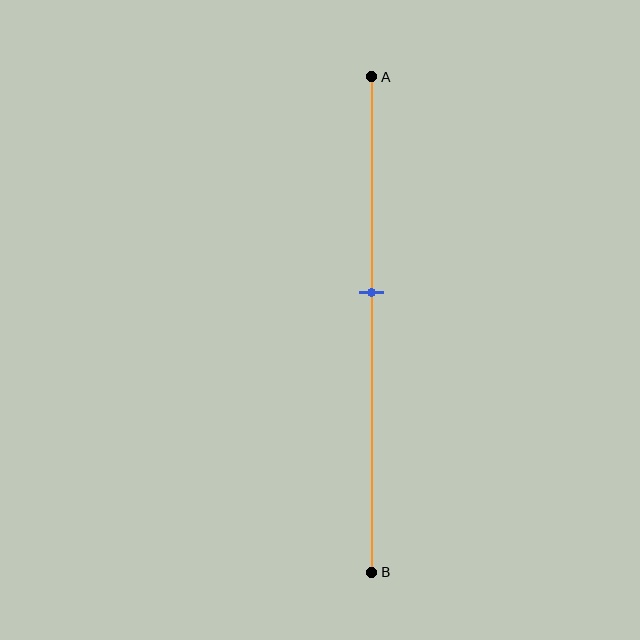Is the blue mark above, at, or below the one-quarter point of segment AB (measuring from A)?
The blue mark is below the one-quarter point of segment AB.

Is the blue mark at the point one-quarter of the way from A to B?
No, the mark is at about 45% from A, not at the 25% one-quarter point.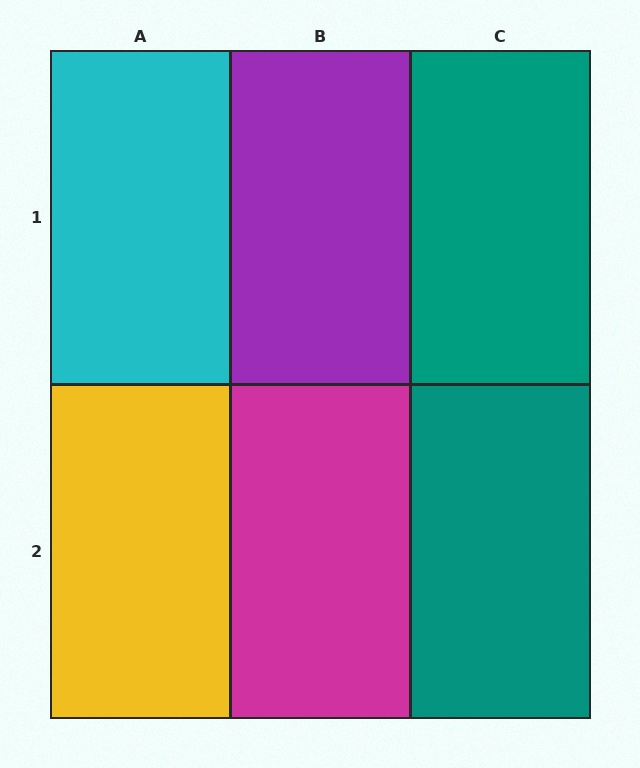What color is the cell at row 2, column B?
Magenta.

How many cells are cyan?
1 cell is cyan.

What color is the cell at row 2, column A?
Yellow.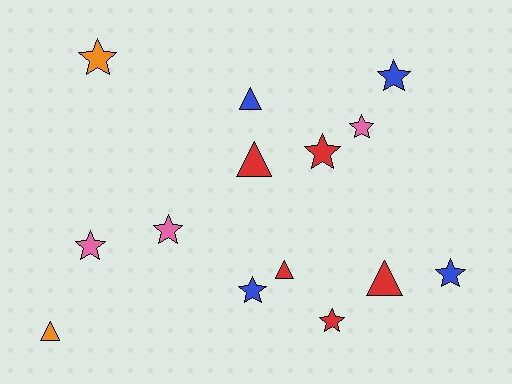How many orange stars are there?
There is 1 orange star.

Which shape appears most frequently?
Star, with 9 objects.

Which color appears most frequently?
Red, with 5 objects.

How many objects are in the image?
There are 14 objects.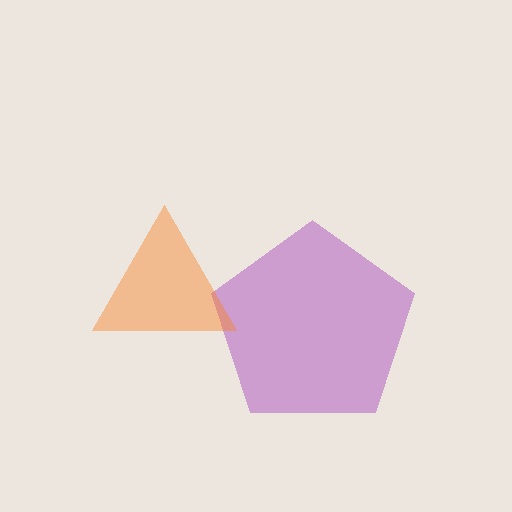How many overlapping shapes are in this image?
There are 2 overlapping shapes in the image.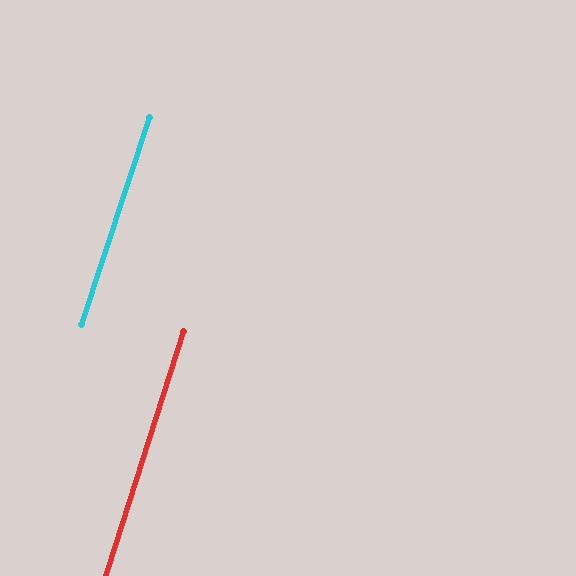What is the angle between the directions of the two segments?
Approximately 1 degree.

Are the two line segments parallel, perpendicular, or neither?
Parallel — their directions differ by only 0.6°.